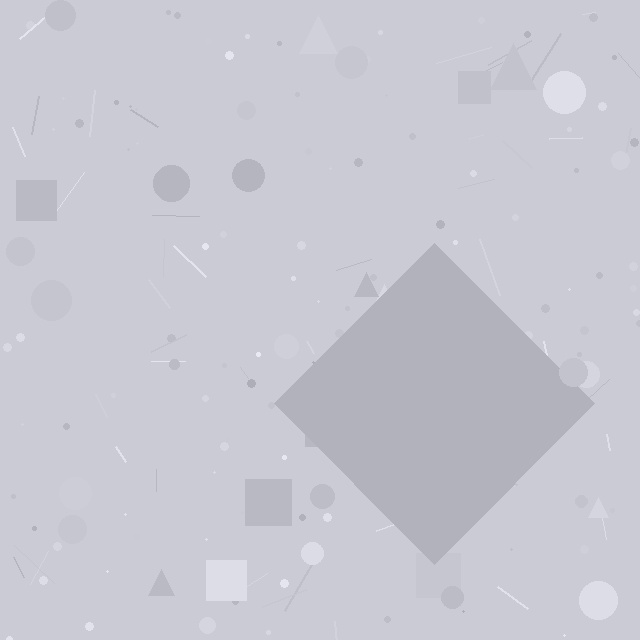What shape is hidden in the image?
A diamond is hidden in the image.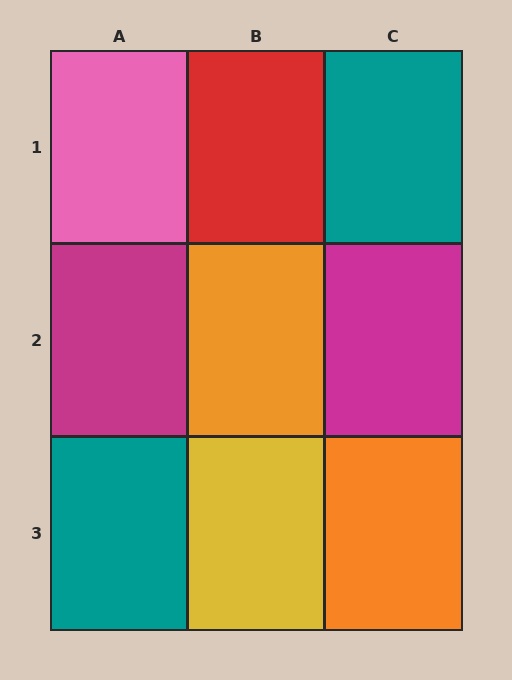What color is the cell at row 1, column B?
Red.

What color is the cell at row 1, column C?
Teal.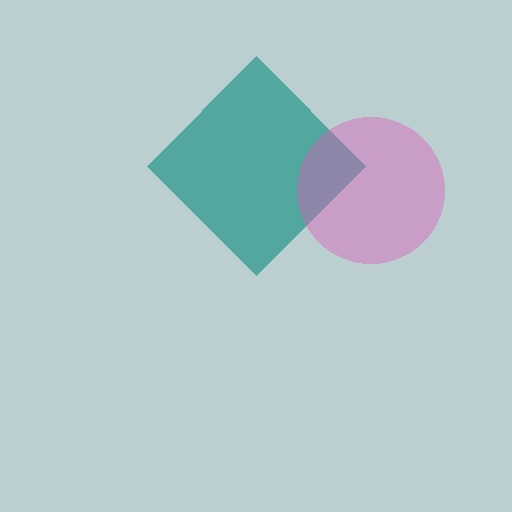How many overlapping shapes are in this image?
There are 2 overlapping shapes in the image.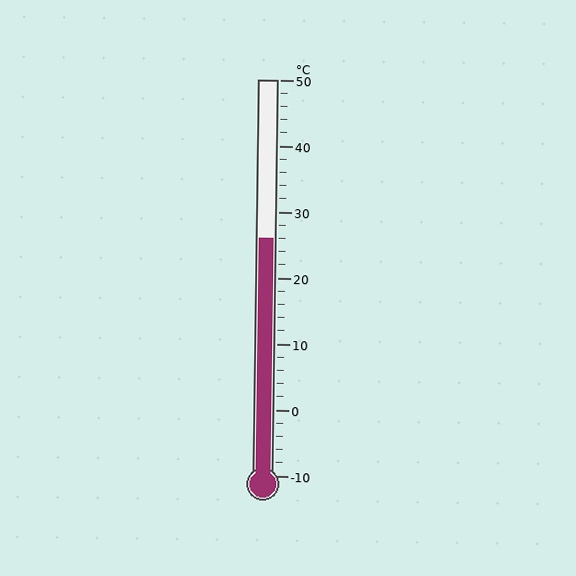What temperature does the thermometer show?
The thermometer shows approximately 26°C.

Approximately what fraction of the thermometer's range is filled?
The thermometer is filled to approximately 60% of its range.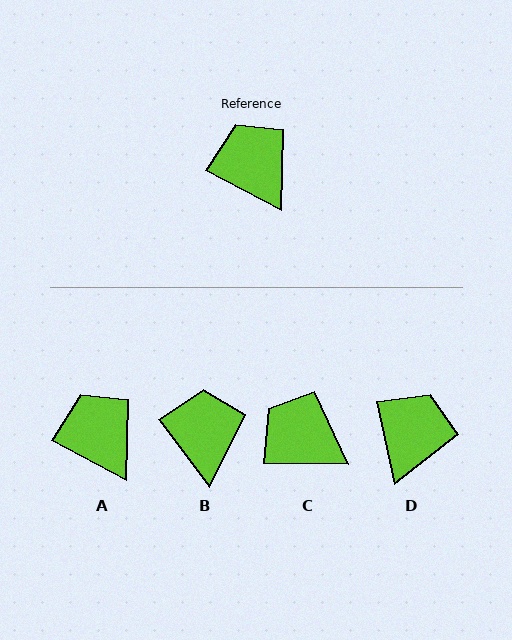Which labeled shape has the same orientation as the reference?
A.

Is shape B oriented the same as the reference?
No, it is off by about 25 degrees.